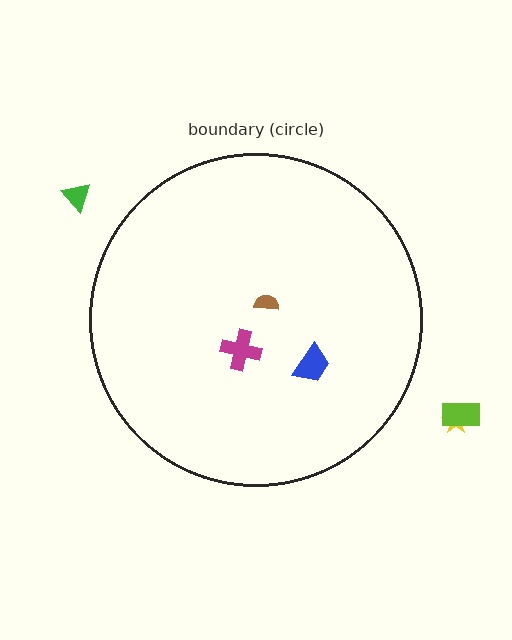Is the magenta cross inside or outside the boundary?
Inside.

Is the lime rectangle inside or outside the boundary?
Outside.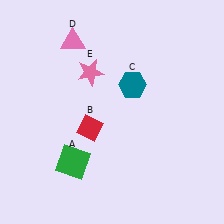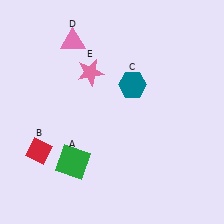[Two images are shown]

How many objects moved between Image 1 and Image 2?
1 object moved between the two images.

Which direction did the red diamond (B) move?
The red diamond (B) moved left.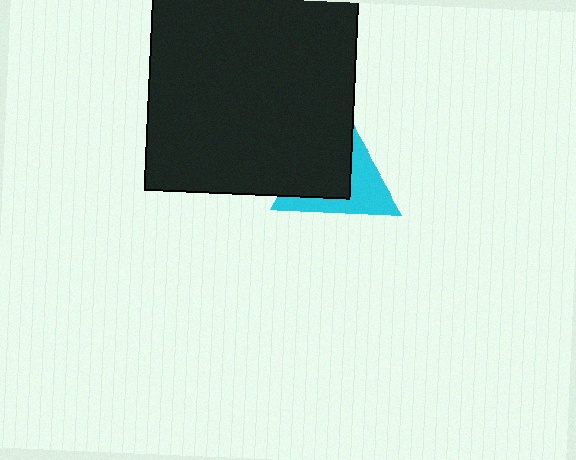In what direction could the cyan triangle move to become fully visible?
The cyan triangle could move right. That would shift it out from behind the black rectangle entirely.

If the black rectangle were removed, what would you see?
You would see the complete cyan triangle.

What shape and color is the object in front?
The object in front is a black rectangle.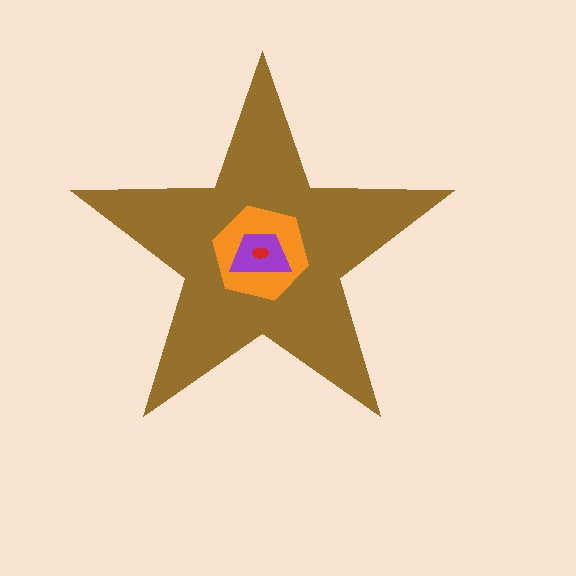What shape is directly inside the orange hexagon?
The purple trapezoid.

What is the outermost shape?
The brown star.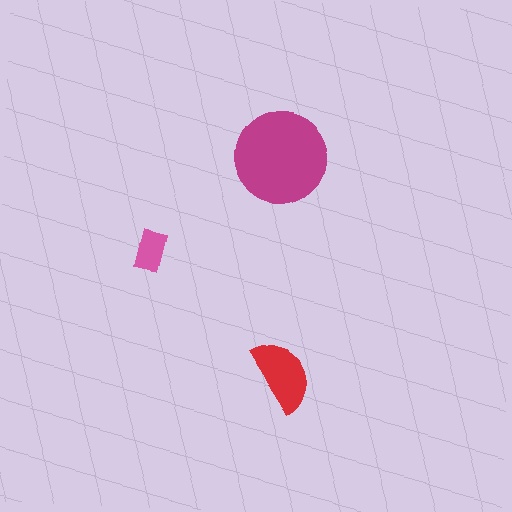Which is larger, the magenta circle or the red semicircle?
The magenta circle.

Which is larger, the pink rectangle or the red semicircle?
The red semicircle.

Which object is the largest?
The magenta circle.